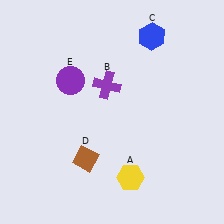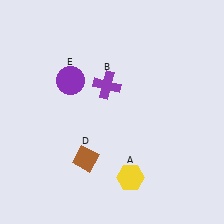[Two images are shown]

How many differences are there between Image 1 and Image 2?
There is 1 difference between the two images.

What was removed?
The blue hexagon (C) was removed in Image 2.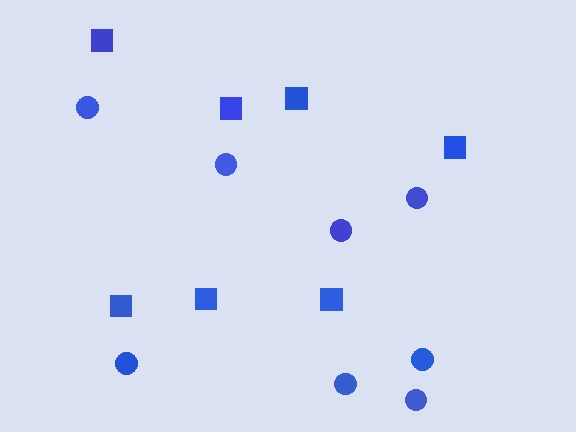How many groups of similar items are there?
There are 2 groups: one group of squares (7) and one group of circles (8).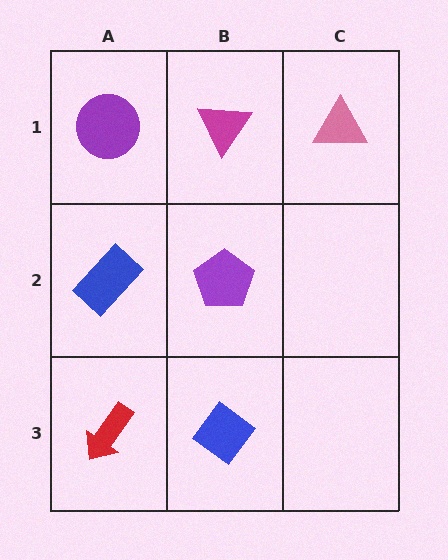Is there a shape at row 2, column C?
No, that cell is empty.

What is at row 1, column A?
A purple circle.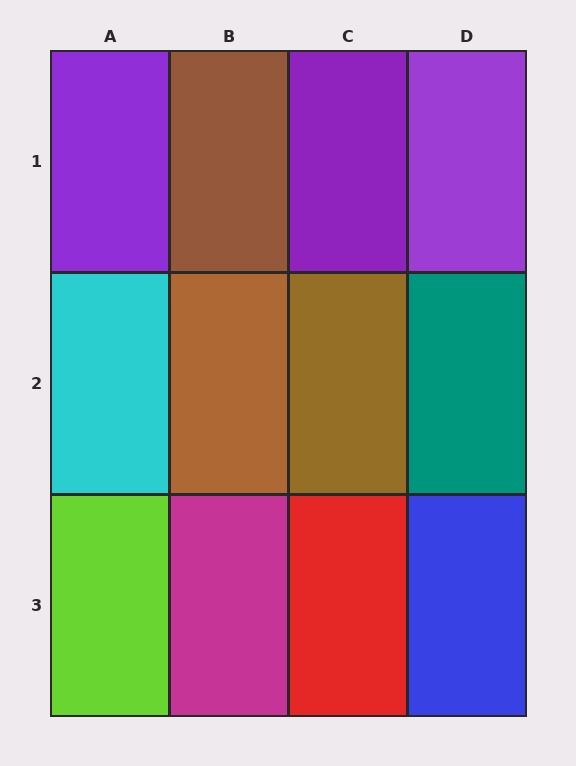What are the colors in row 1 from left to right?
Purple, brown, purple, purple.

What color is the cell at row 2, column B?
Brown.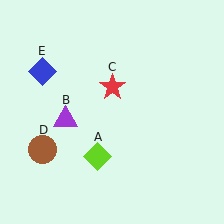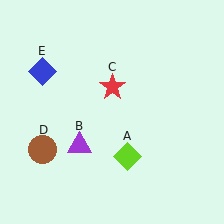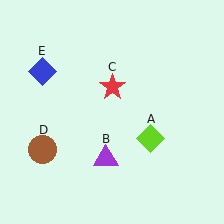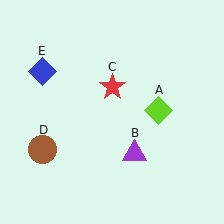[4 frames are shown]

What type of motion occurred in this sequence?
The lime diamond (object A), purple triangle (object B) rotated counterclockwise around the center of the scene.